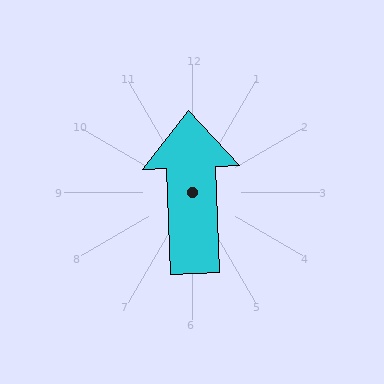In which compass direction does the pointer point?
North.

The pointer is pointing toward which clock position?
Roughly 12 o'clock.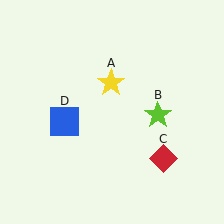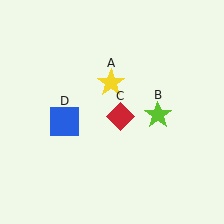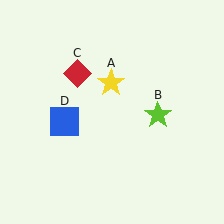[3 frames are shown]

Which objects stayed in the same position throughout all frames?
Yellow star (object A) and lime star (object B) and blue square (object D) remained stationary.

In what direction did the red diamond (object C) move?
The red diamond (object C) moved up and to the left.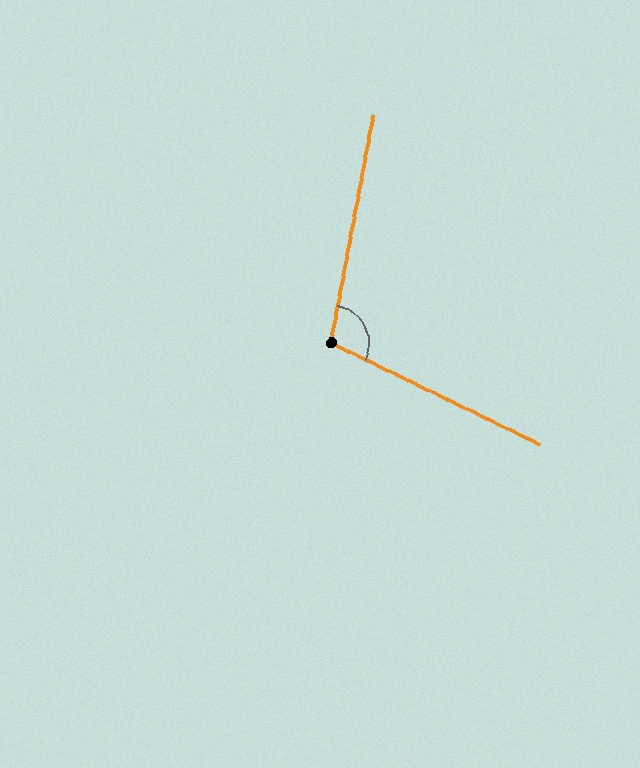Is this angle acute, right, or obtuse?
It is obtuse.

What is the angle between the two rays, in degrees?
Approximately 105 degrees.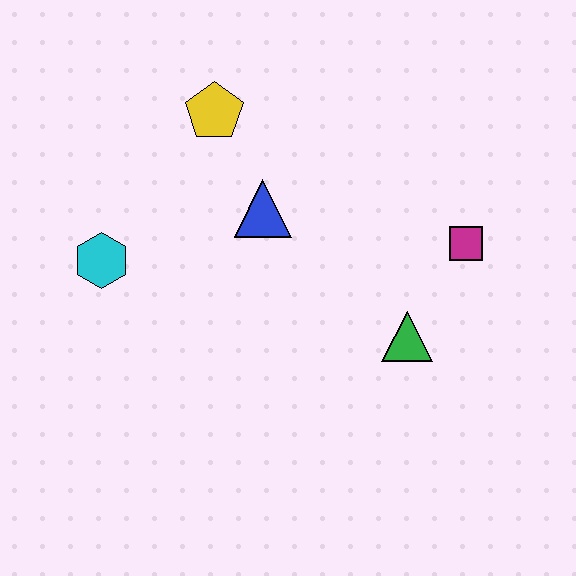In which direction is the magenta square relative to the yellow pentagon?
The magenta square is to the right of the yellow pentagon.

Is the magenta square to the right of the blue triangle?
Yes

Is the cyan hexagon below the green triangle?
No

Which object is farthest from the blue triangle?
The magenta square is farthest from the blue triangle.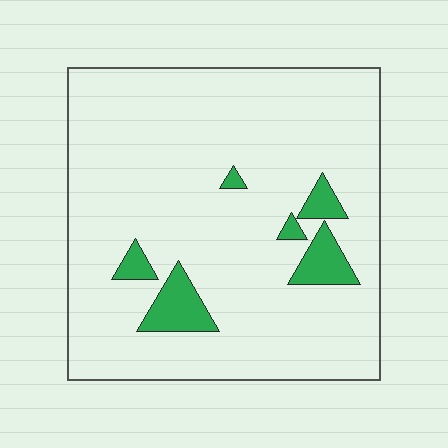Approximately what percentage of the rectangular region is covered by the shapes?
Approximately 10%.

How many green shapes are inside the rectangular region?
6.